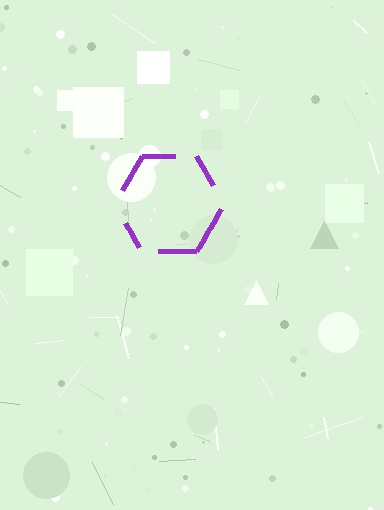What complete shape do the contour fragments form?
The contour fragments form a hexagon.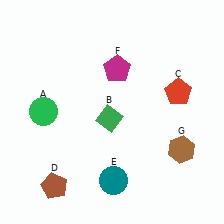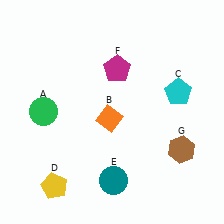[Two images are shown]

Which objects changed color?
B changed from green to orange. C changed from red to cyan. D changed from brown to yellow.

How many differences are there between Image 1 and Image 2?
There are 3 differences between the two images.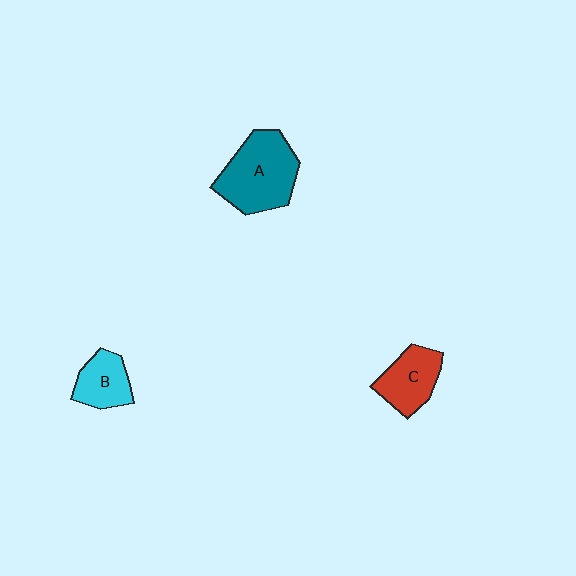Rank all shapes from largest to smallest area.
From largest to smallest: A (teal), C (red), B (cyan).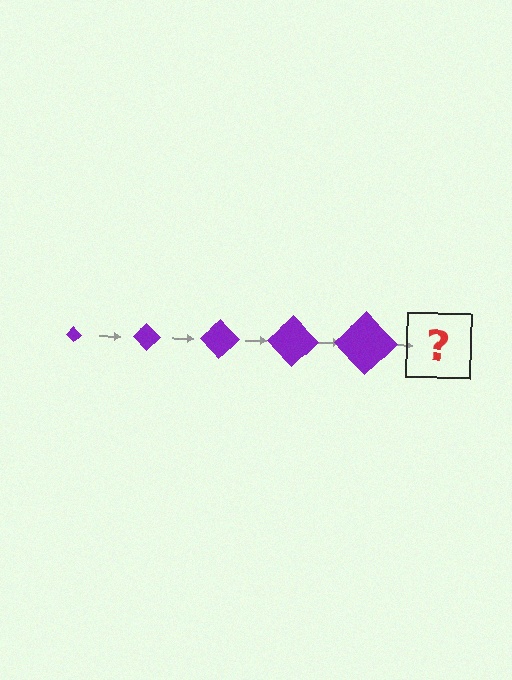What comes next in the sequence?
The next element should be a purple diamond, larger than the previous one.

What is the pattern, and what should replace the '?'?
The pattern is that the diamond gets progressively larger each step. The '?' should be a purple diamond, larger than the previous one.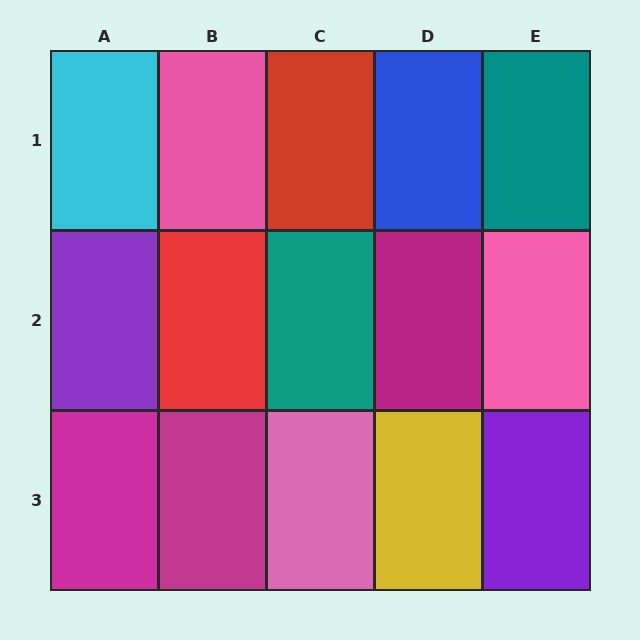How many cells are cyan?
1 cell is cyan.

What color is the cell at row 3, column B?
Magenta.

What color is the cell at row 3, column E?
Purple.